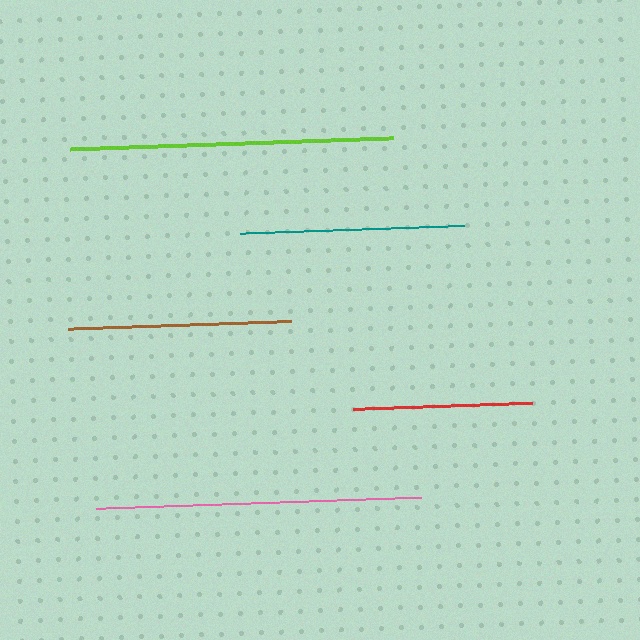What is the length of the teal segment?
The teal segment is approximately 224 pixels long.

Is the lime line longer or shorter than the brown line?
The lime line is longer than the brown line.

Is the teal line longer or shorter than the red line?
The teal line is longer than the red line.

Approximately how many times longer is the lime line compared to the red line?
The lime line is approximately 1.8 times the length of the red line.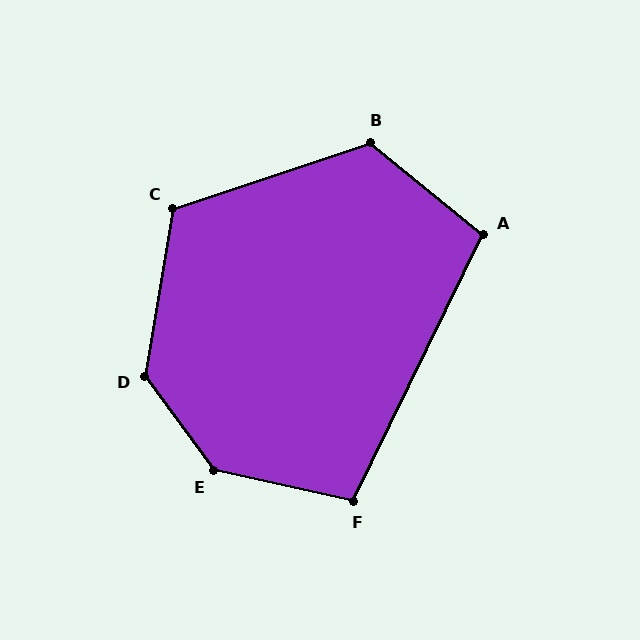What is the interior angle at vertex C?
Approximately 118 degrees (obtuse).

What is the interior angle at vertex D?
Approximately 134 degrees (obtuse).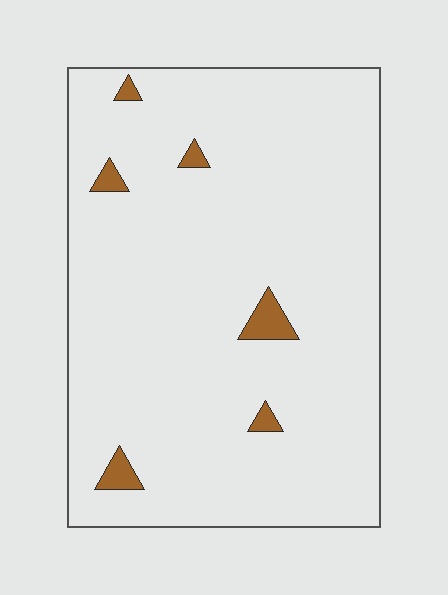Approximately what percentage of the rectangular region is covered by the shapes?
Approximately 5%.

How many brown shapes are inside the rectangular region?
6.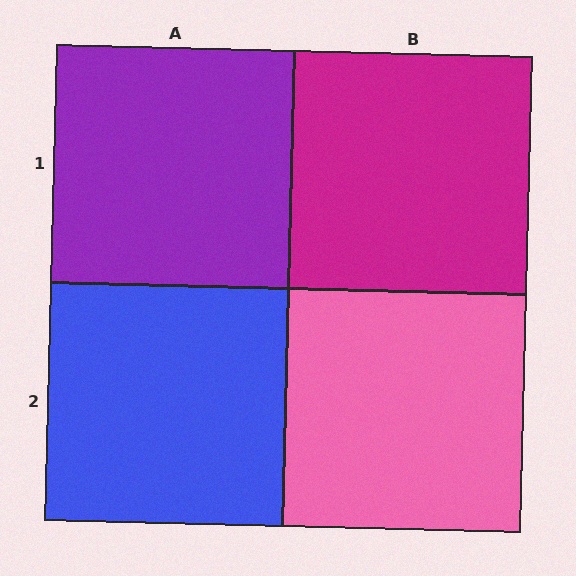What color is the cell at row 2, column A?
Blue.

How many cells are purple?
1 cell is purple.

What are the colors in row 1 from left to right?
Purple, magenta.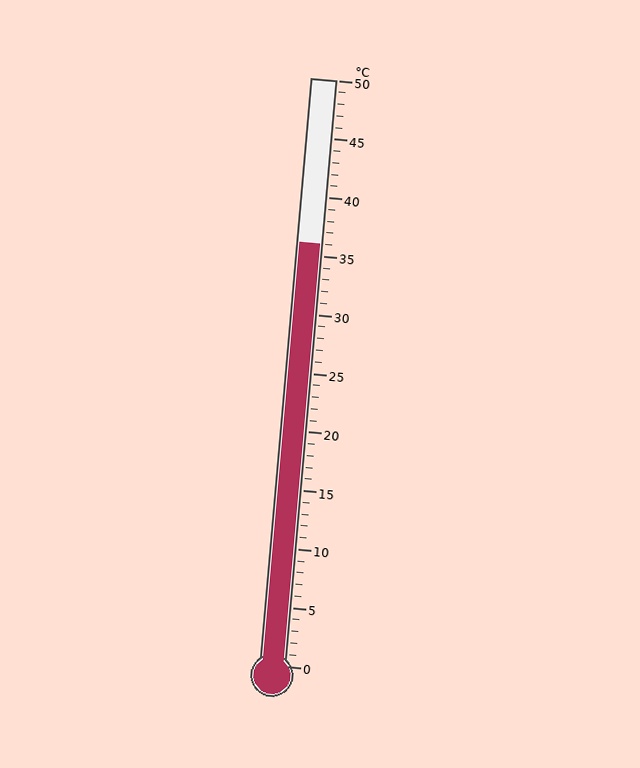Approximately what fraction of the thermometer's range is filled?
The thermometer is filled to approximately 70% of its range.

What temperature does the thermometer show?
The thermometer shows approximately 36°C.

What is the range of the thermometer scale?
The thermometer scale ranges from 0°C to 50°C.